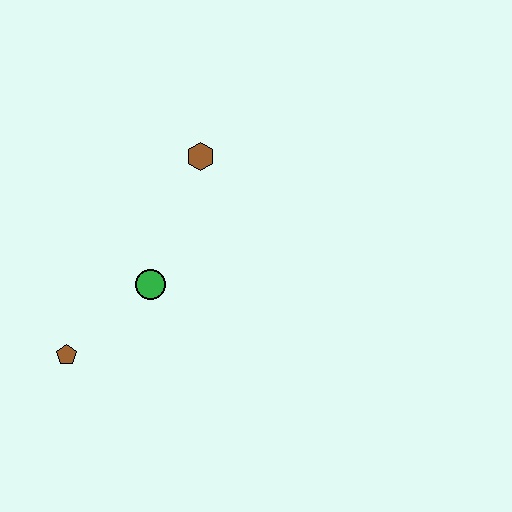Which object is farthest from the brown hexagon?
The brown pentagon is farthest from the brown hexagon.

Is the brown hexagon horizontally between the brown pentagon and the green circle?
No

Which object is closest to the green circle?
The brown pentagon is closest to the green circle.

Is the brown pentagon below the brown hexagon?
Yes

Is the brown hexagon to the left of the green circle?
No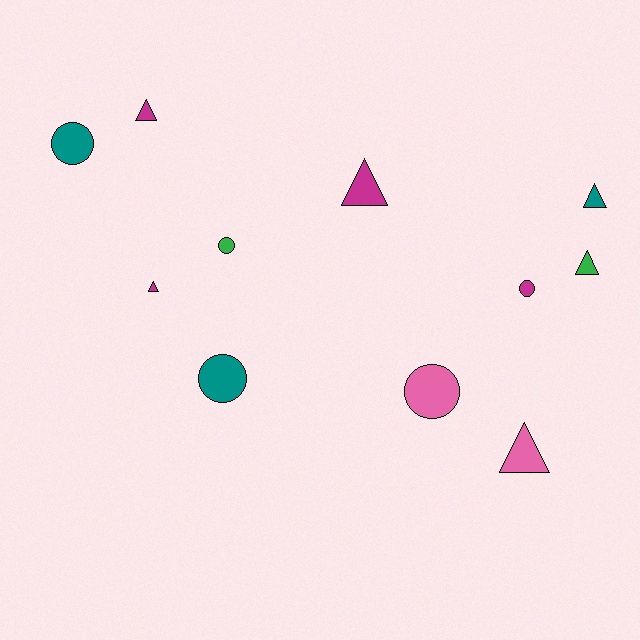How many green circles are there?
There is 1 green circle.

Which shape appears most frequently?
Triangle, with 6 objects.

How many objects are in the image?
There are 11 objects.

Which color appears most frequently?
Magenta, with 4 objects.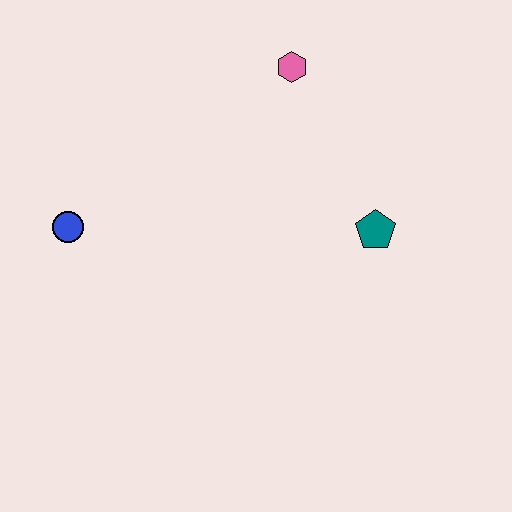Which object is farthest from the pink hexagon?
The blue circle is farthest from the pink hexagon.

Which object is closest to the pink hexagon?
The teal pentagon is closest to the pink hexagon.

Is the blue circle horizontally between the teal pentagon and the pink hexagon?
No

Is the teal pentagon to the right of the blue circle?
Yes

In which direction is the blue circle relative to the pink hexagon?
The blue circle is to the left of the pink hexagon.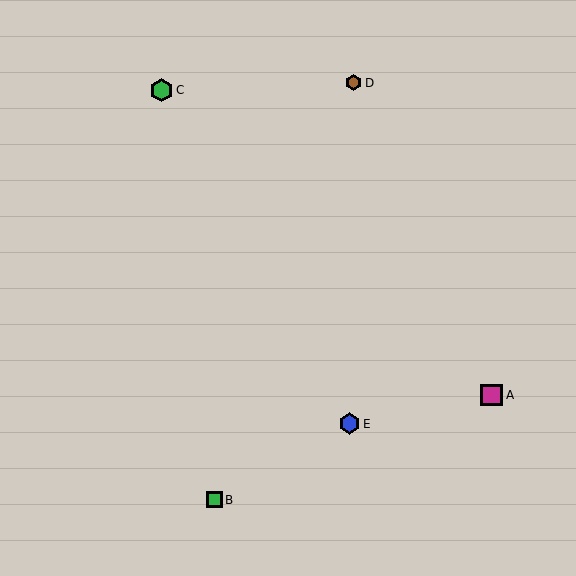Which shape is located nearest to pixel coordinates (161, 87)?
The green hexagon (labeled C) at (162, 90) is nearest to that location.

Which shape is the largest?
The green hexagon (labeled C) is the largest.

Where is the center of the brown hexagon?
The center of the brown hexagon is at (353, 83).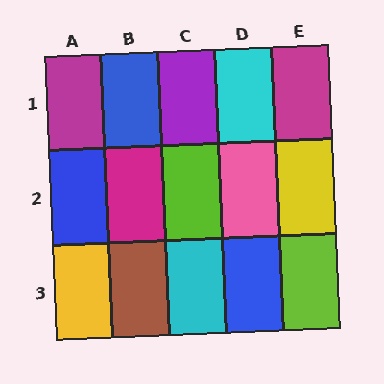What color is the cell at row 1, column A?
Magenta.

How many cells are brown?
1 cell is brown.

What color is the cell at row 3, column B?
Brown.